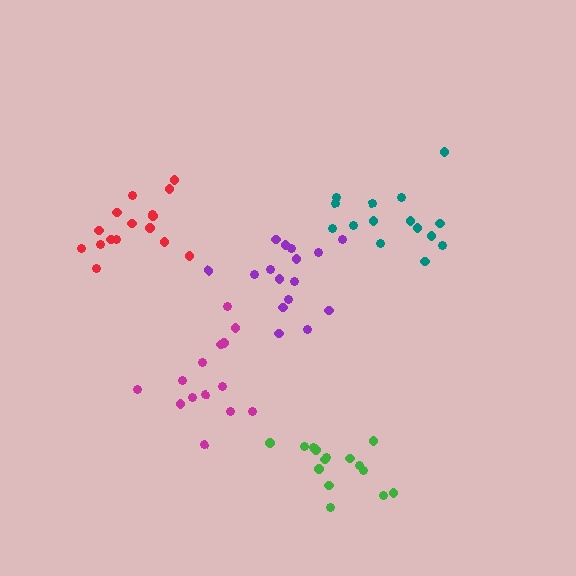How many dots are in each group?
Group 1: 15 dots, Group 2: 16 dots, Group 3: 16 dots, Group 4: 15 dots, Group 5: 14 dots (76 total).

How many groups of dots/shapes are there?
There are 5 groups.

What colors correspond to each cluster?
The clusters are colored: teal, purple, red, green, magenta.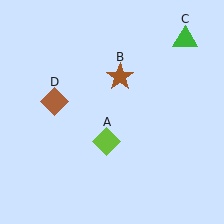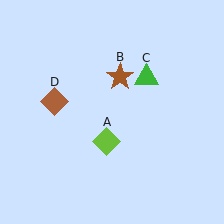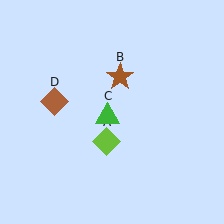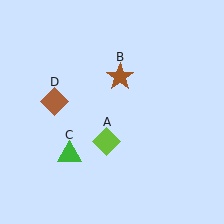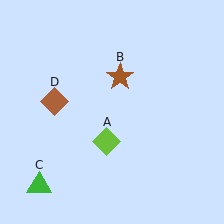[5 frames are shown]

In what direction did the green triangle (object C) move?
The green triangle (object C) moved down and to the left.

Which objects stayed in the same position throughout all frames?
Lime diamond (object A) and brown star (object B) and brown diamond (object D) remained stationary.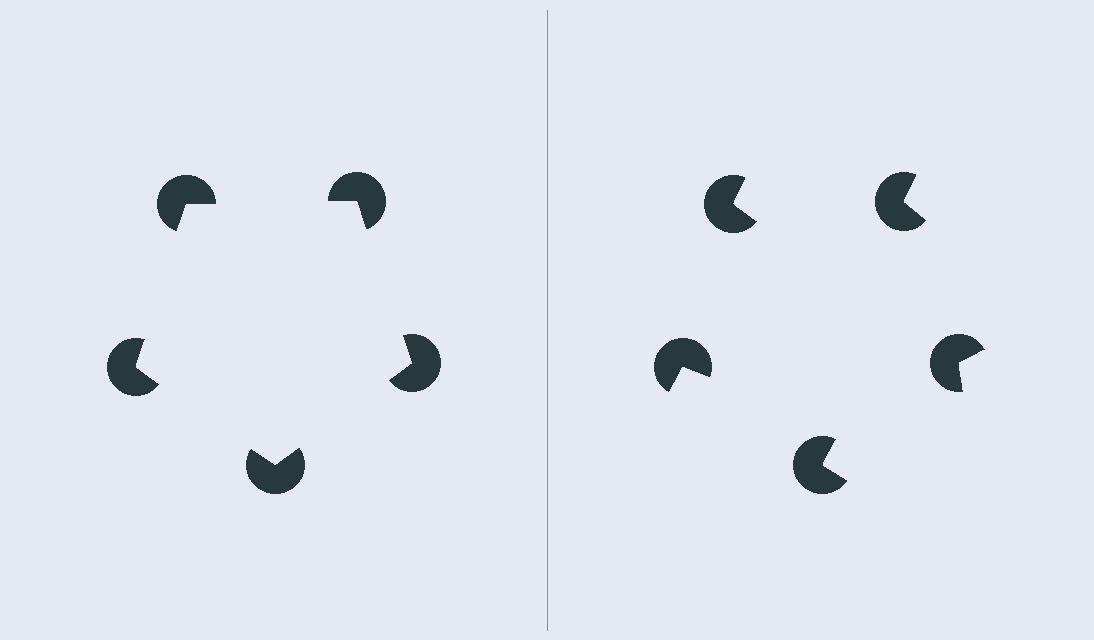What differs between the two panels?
The pac-man discs are positioned identically on both sides; only the wedge orientations differ. On the left they align to a pentagon; on the right they are misaligned.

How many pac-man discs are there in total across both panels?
10 — 5 on each side.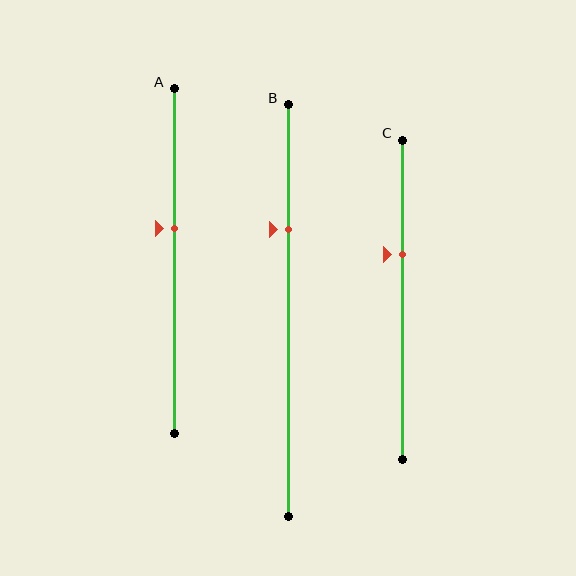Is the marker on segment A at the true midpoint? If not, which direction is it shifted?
No, the marker on segment A is shifted upward by about 9% of the segment length.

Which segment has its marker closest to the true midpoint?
Segment A has its marker closest to the true midpoint.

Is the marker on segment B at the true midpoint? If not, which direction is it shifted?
No, the marker on segment B is shifted upward by about 20% of the segment length.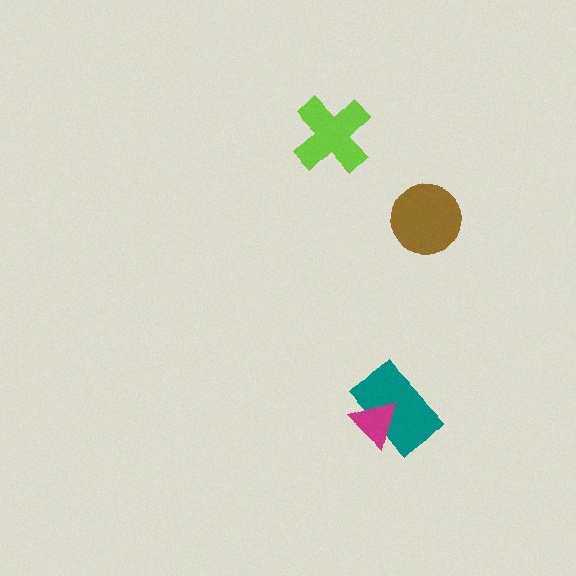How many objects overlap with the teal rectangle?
1 object overlaps with the teal rectangle.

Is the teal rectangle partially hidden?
Yes, it is partially covered by another shape.